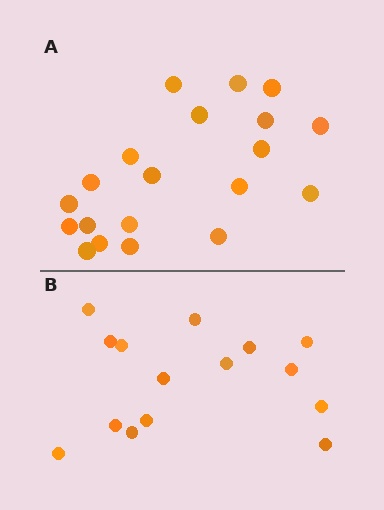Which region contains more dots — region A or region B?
Region A (the top region) has more dots.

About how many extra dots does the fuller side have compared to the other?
Region A has about 5 more dots than region B.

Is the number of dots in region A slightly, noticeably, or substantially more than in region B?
Region A has noticeably more, but not dramatically so. The ratio is roughly 1.3 to 1.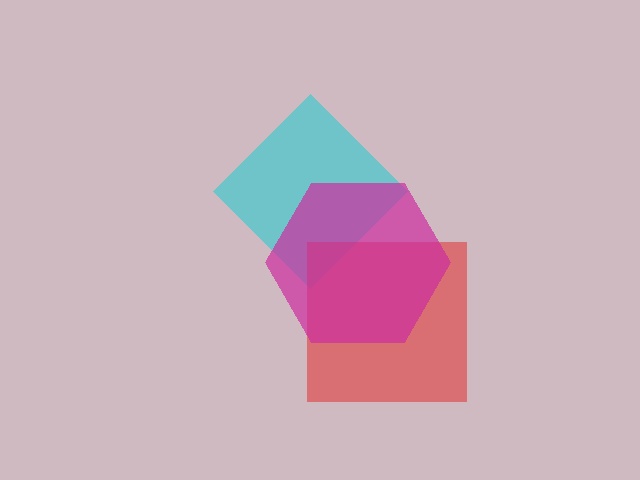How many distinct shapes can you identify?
There are 3 distinct shapes: a cyan diamond, a red square, a magenta hexagon.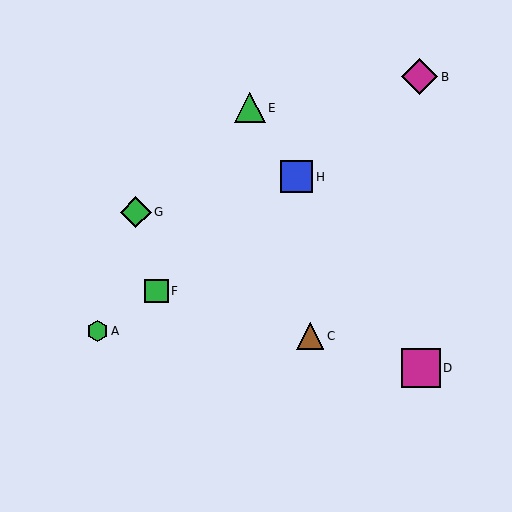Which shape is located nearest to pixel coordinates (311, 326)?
The brown triangle (labeled C) at (310, 336) is nearest to that location.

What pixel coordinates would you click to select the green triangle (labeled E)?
Click at (250, 108) to select the green triangle E.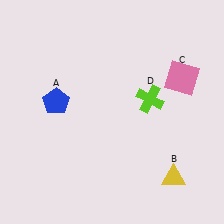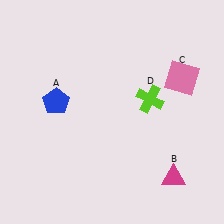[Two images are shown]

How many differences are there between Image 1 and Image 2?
There is 1 difference between the two images.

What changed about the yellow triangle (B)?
In Image 1, B is yellow. In Image 2, it changed to magenta.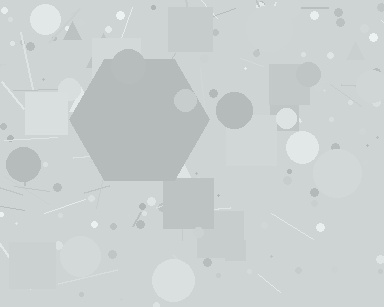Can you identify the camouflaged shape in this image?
The camouflaged shape is a hexagon.